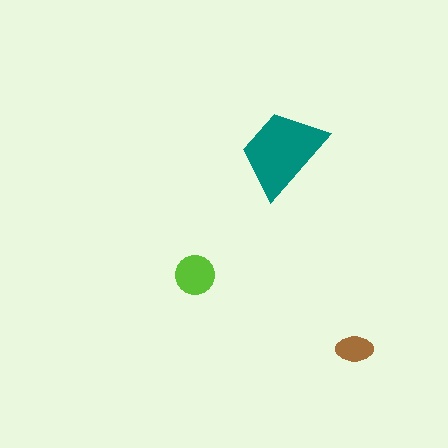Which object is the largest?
The teal trapezoid.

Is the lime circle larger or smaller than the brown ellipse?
Larger.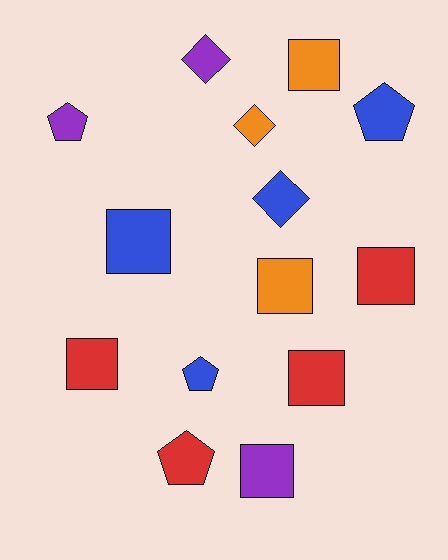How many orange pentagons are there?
There are no orange pentagons.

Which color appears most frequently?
Blue, with 4 objects.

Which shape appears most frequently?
Square, with 7 objects.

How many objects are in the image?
There are 14 objects.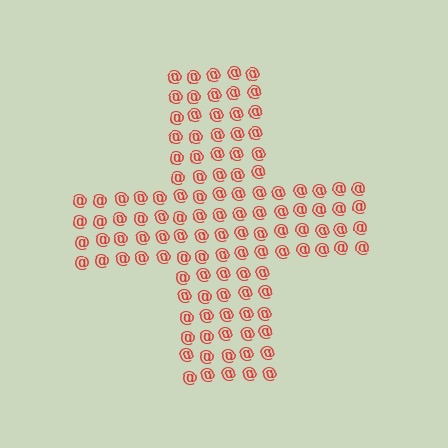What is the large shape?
The large shape is a cross.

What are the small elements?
The small elements are at signs.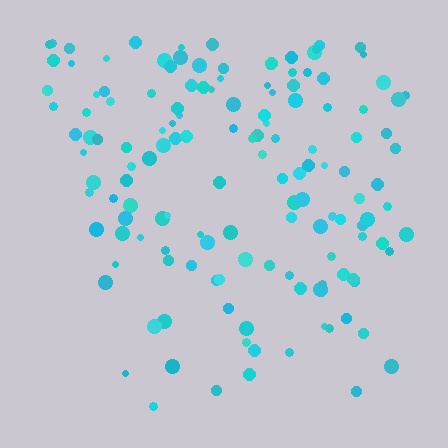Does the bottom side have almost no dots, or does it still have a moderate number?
Still a moderate number, just noticeably fewer than the top.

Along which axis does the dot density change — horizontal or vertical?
Vertical.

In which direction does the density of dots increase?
From bottom to top, with the top side densest.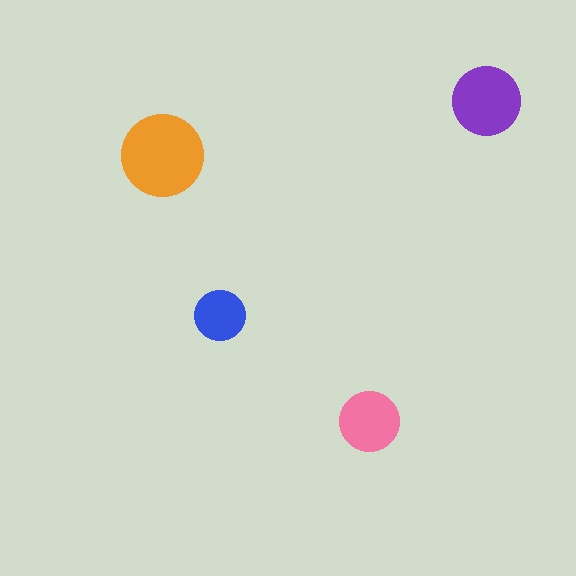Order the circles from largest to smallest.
the orange one, the purple one, the pink one, the blue one.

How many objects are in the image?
There are 4 objects in the image.